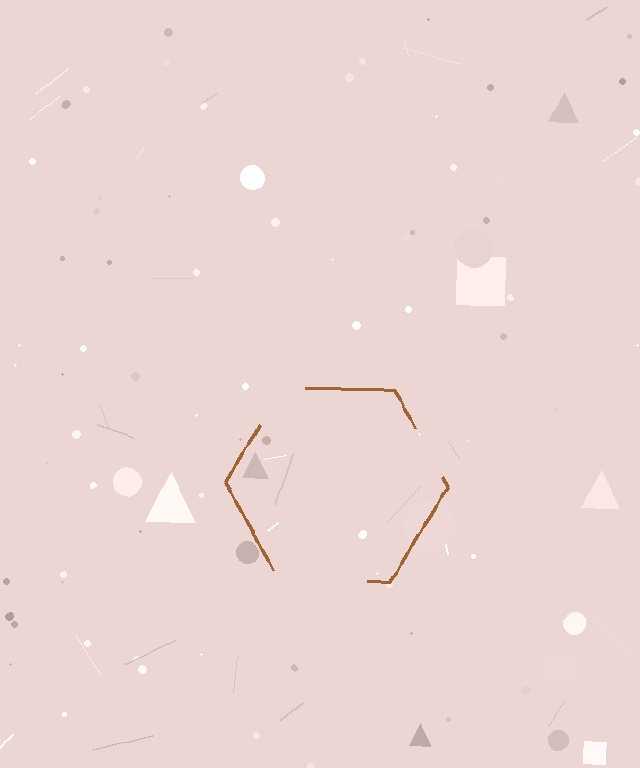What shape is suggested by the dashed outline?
The dashed outline suggests a hexagon.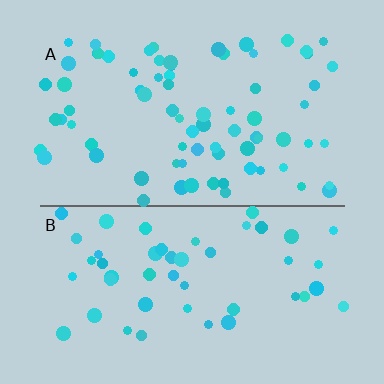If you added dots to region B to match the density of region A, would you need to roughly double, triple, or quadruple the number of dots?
Approximately double.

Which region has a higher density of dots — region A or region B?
A (the top).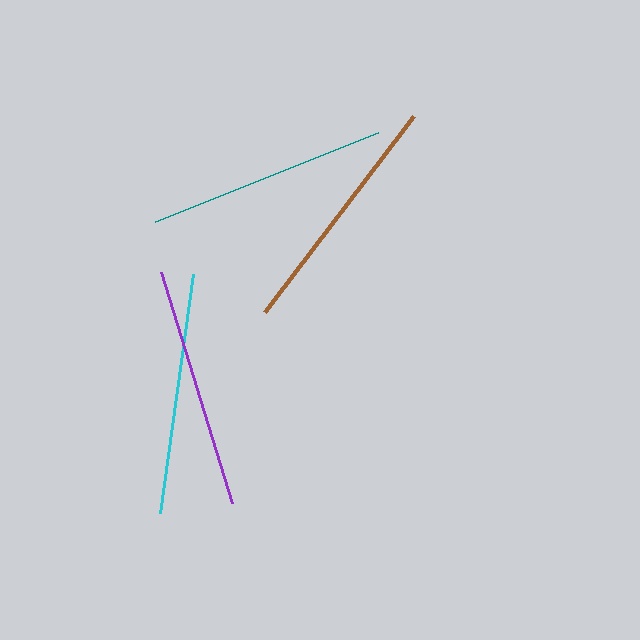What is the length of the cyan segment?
The cyan segment is approximately 242 pixels long.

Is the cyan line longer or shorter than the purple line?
The cyan line is longer than the purple line.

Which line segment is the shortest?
The teal line is the shortest at approximately 240 pixels.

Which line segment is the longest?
The brown line is the longest at approximately 246 pixels.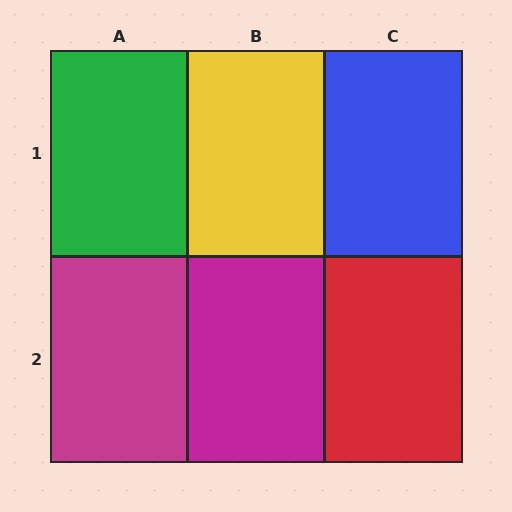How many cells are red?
1 cell is red.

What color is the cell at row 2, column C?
Red.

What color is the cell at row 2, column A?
Magenta.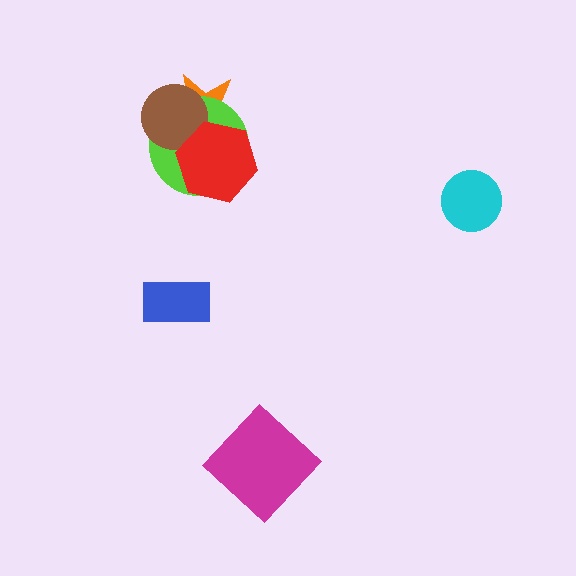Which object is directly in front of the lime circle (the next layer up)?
The brown circle is directly in front of the lime circle.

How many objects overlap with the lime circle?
3 objects overlap with the lime circle.